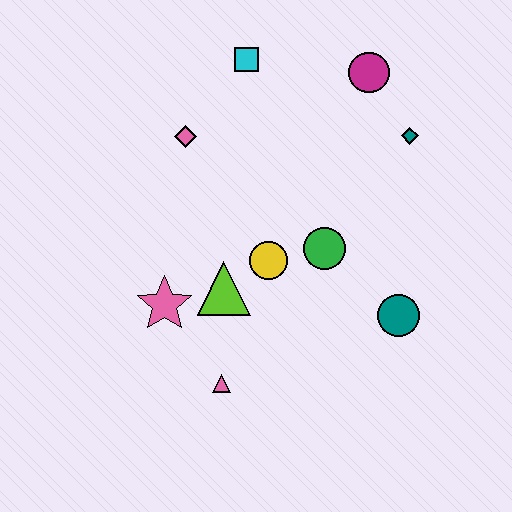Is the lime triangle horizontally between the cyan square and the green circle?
No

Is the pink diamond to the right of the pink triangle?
No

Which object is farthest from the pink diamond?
The teal circle is farthest from the pink diamond.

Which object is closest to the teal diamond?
The magenta circle is closest to the teal diamond.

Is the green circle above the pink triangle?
Yes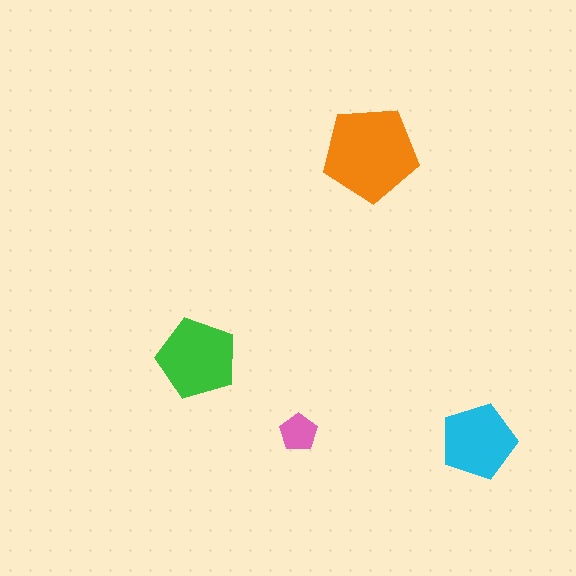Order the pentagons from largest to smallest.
the orange one, the green one, the cyan one, the pink one.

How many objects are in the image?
There are 4 objects in the image.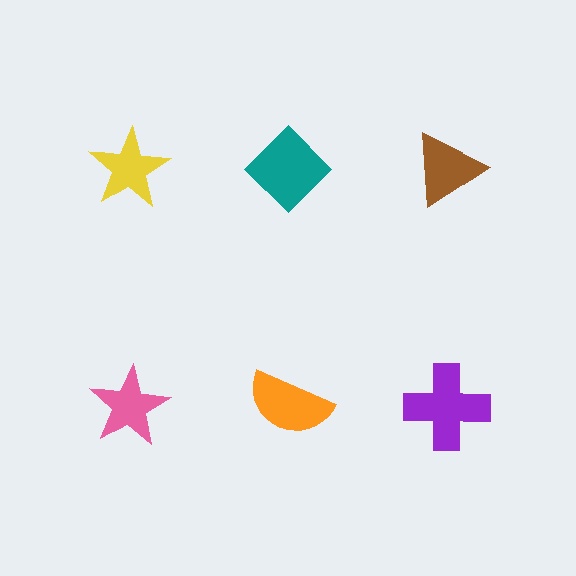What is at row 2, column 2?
An orange semicircle.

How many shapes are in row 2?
3 shapes.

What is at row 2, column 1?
A pink star.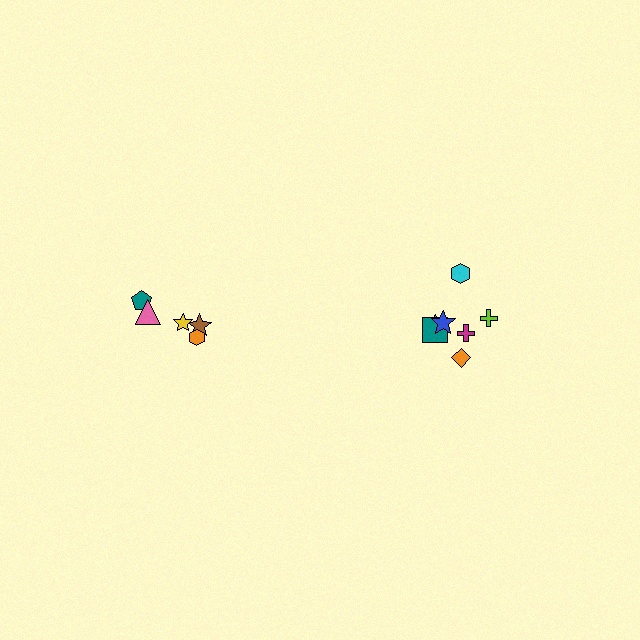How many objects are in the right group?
There are 7 objects.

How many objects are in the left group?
There are 5 objects.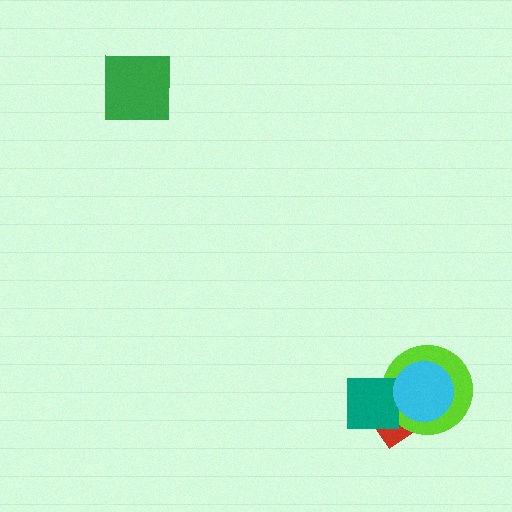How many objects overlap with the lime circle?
3 objects overlap with the lime circle.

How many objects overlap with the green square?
0 objects overlap with the green square.